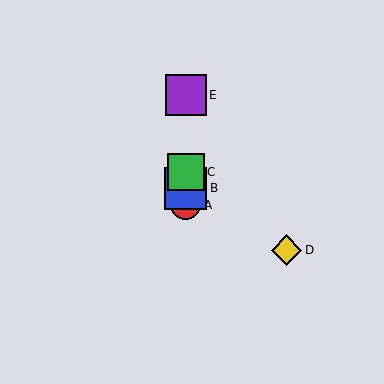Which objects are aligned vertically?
Objects A, B, C, E are aligned vertically.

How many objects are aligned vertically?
4 objects (A, B, C, E) are aligned vertically.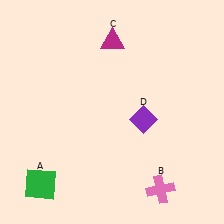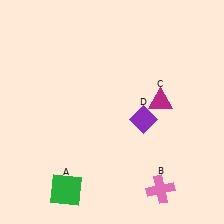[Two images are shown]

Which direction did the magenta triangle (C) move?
The magenta triangle (C) moved down.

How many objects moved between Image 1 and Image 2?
2 objects moved between the two images.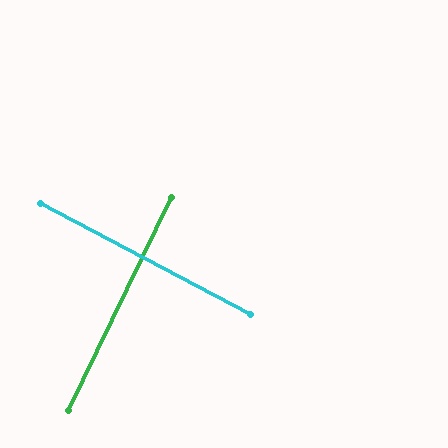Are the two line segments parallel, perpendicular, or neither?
Perpendicular — they meet at approximately 88°.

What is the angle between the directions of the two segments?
Approximately 88 degrees.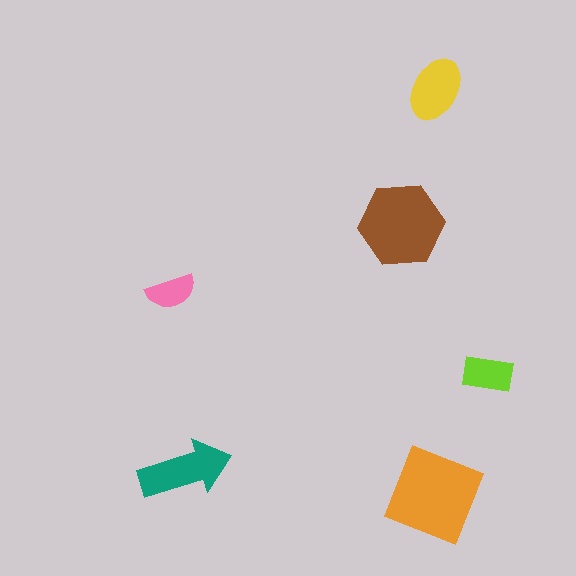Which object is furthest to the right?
The lime rectangle is rightmost.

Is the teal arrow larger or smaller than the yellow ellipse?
Larger.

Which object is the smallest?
The pink semicircle.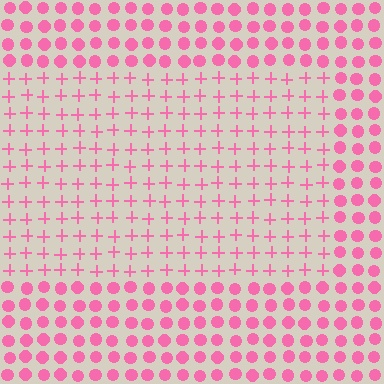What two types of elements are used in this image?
The image uses plus signs inside the rectangle region and circles outside it.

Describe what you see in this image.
The image is filled with small pink elements arranged in a uniform grid. A rectangle-shaped region contains plus signs, while the surrounding area contains circles. The boundary is defined purely by the change in element shape.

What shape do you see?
I see a rectangle.